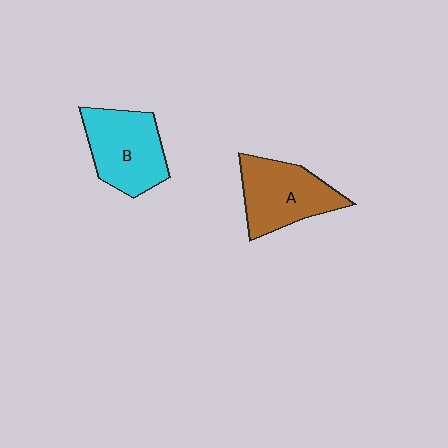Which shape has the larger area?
Shape B (cyan).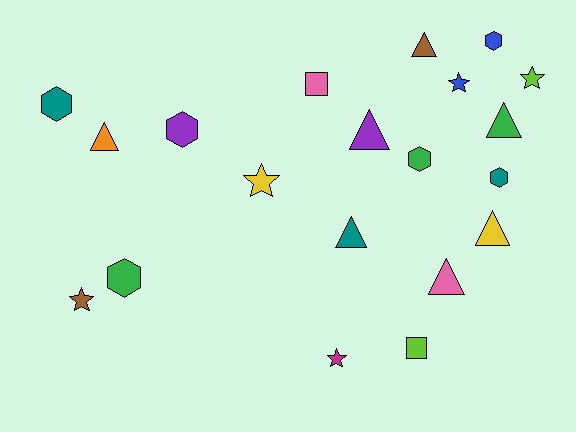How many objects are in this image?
There are 20 objects.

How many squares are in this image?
There are 2 squares.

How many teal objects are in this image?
There are 3 teal objects.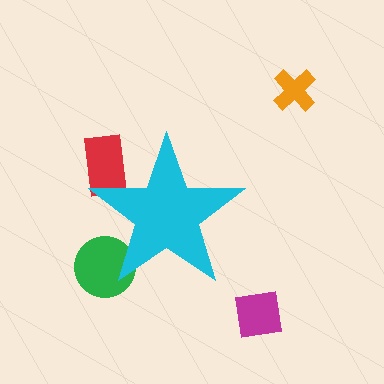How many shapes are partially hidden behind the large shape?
2 shapes are partially hidden.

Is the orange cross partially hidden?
No, the orange cross is fully visible.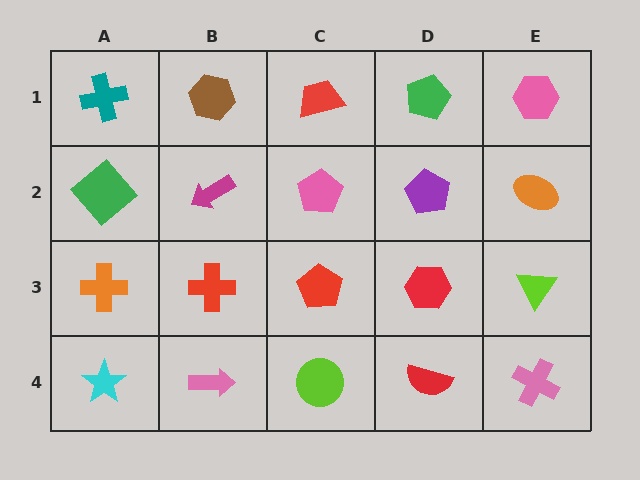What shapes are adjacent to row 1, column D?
A purple pentagon (row 2, column D), a red trapezoid (row 1, column C), a pink hexagon (row 1, column E).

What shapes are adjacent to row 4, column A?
An orange cross (row 3, column A), a pink arrow (row 4, column B).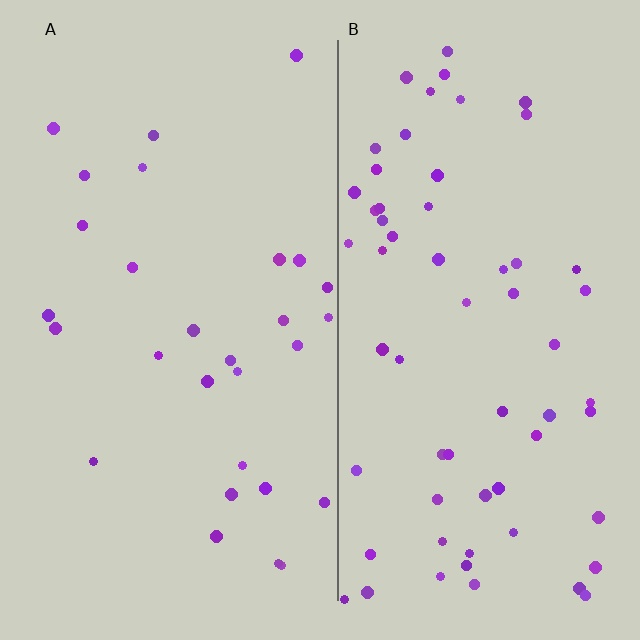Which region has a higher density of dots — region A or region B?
B (the right).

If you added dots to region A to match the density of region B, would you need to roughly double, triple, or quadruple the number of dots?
Approximately double.